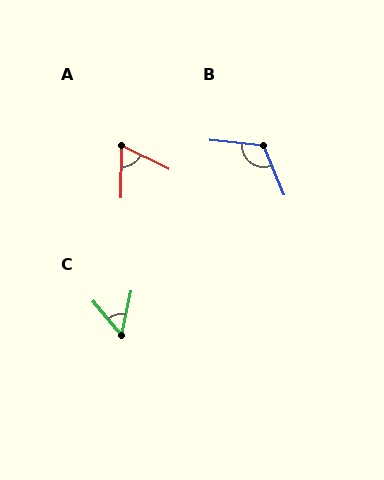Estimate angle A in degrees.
Approximately 64 degrees.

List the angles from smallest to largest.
C (51°), A (64°), B (119°).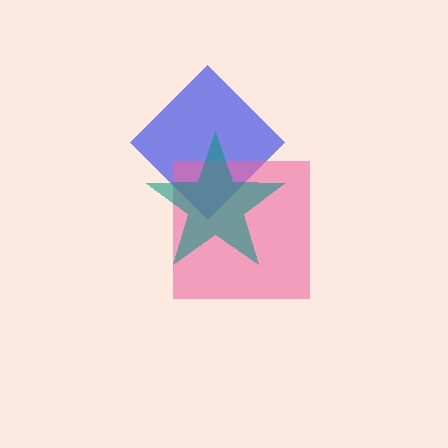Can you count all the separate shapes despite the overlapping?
Yes, there are 3 separate shapes.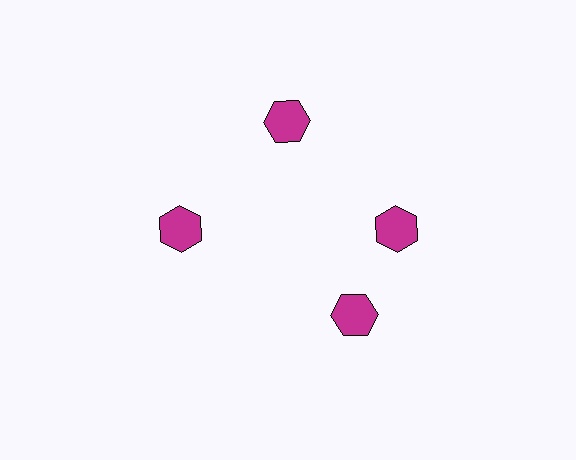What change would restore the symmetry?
The symmetry would be restored by rotating it back into even spacing with its neighbors so that all 4 hexagons sit at equal angles and equal distance from the center.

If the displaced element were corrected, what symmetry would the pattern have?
It would have 4-fold rotational symmetry — the pattern would map onto itself every 90 degrees.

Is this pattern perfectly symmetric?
No. The 4 magenta hexagons are arranged in a ring, but one element near the 6 o'clock position is rotated out of alignment along the ring, breaking the 4-fold rotational symmetry.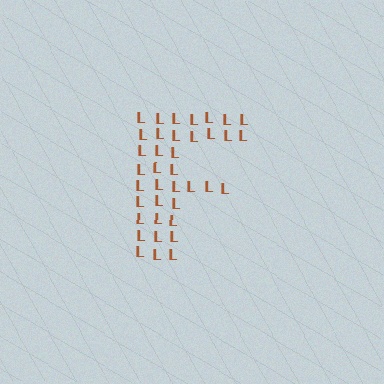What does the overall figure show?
The overall figure shows the letter F.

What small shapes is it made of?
It is made of small letter L's.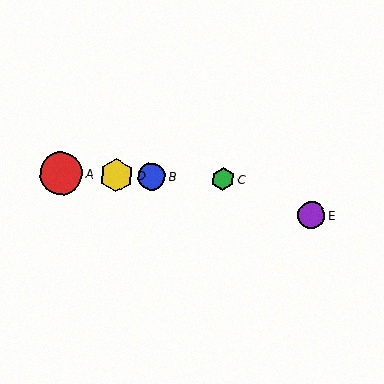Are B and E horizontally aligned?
No, B is at y≈177 and E is at y≈215.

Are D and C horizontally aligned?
Yes, both are at y≈175.